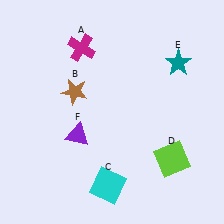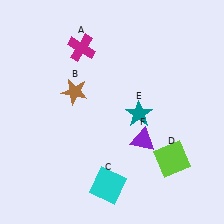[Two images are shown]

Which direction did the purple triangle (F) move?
The purple triangle (F) moved right.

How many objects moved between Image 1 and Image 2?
2 objects moved between the two images.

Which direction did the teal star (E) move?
The teal star (E) moved down.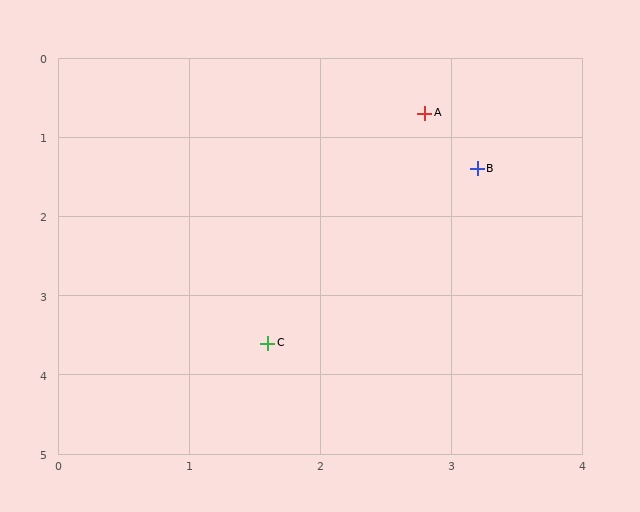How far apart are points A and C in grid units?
Points A and C are about 3.1 grid units apart.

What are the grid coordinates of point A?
Point A is at approximately (2.8, 0.7).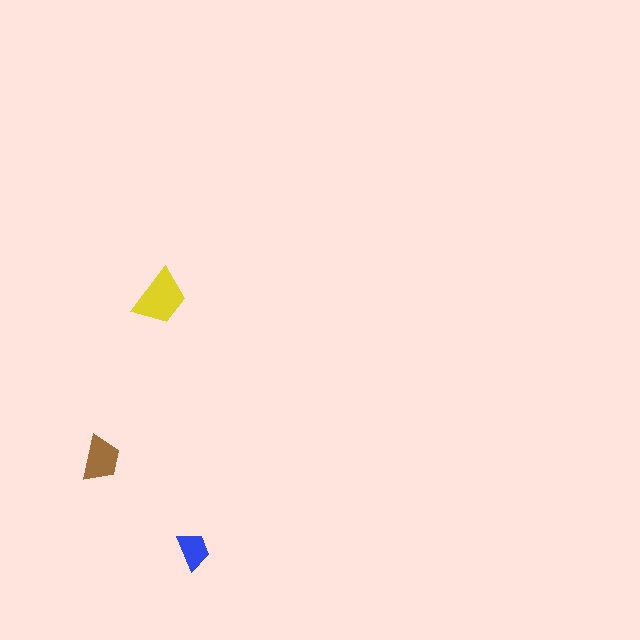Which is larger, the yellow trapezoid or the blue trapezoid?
The yellow one.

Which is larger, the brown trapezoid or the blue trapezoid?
The brown one.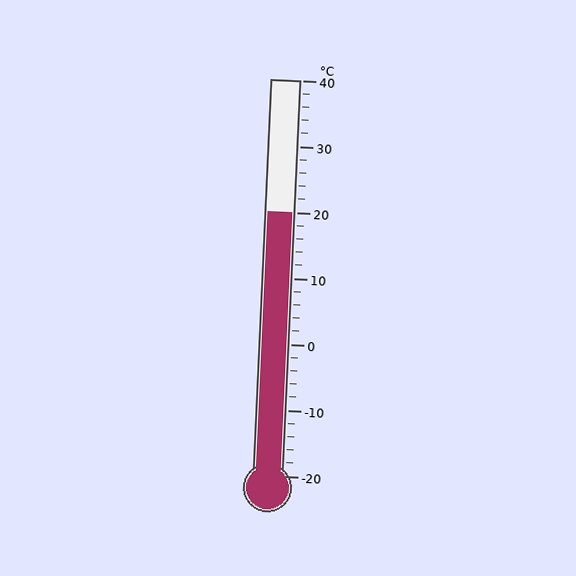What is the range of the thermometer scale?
The thermometer scale ranges from -20°C to 40°C.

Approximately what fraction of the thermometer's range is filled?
The thermometer is filled to approximately 65% of its range.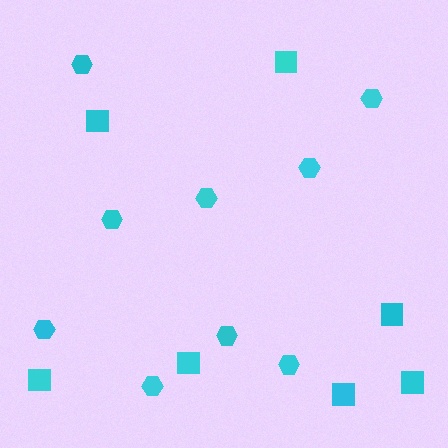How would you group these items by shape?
There are 2 groups: one group of hexagons (9) and one group of squares (7).